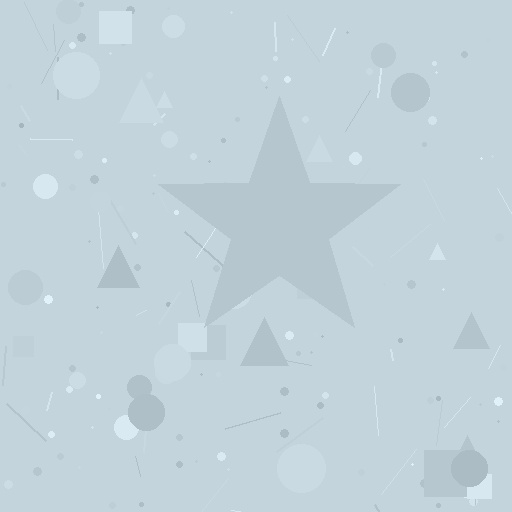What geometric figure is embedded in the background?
A star is embedded in the background.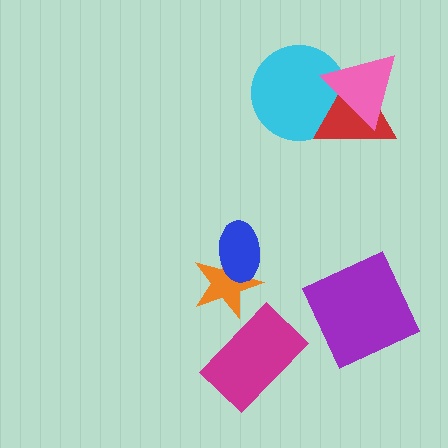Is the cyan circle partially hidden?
Yes, it is partially covered by another shape.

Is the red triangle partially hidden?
Yes, it is partially covered by another shape.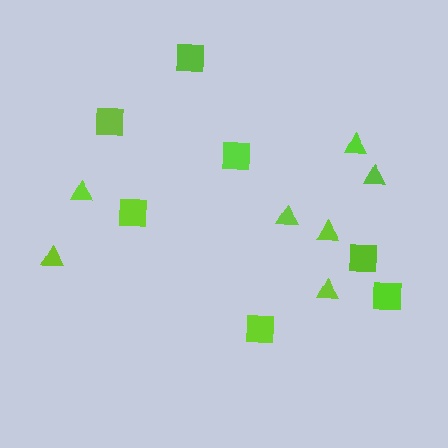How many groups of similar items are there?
There are 2 groups: one group of squares (7) and one group of triangles (7).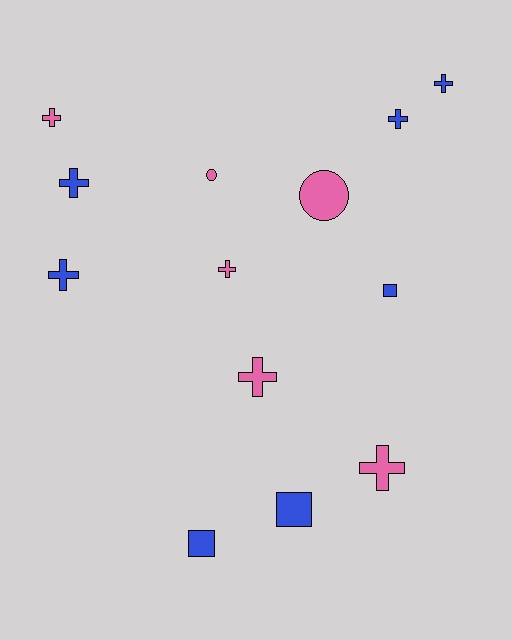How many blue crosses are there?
There are 4 blue crosses.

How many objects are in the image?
There are 13 objects.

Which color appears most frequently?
Blue, with 7 objects.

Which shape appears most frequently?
Cross, with 8 objects.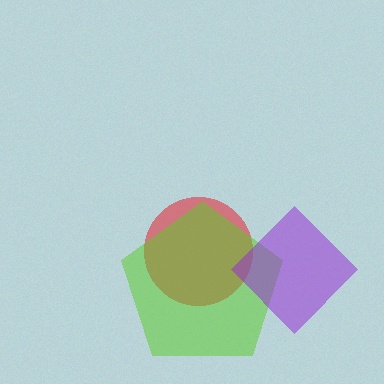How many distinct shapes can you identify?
There are 3 distinct shapes: a red circle, a lime pentagon, a purple diamond.